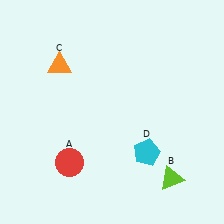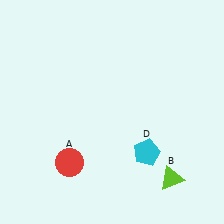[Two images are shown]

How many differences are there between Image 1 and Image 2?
There is 1 difference between the two images.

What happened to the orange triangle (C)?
The orange triangle (C) was removed in Image 2. It was in the top-left area of Image 1.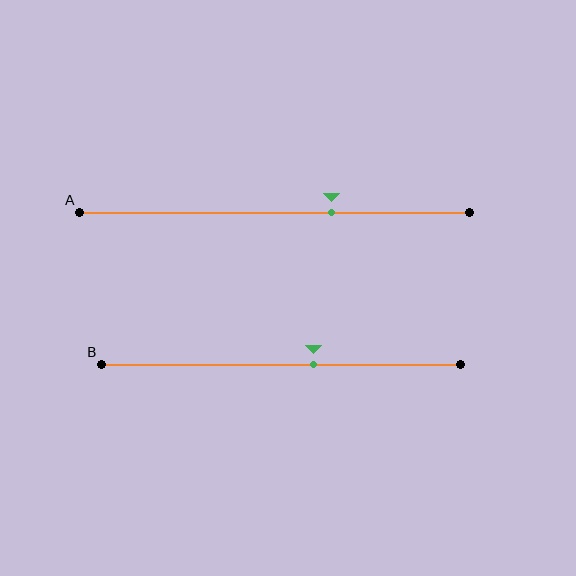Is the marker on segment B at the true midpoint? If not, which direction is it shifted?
No, the marker on segment B is shifted to the right by about 9% of the segment length.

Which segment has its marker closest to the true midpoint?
Segment B has its marker closest to the true midpoint.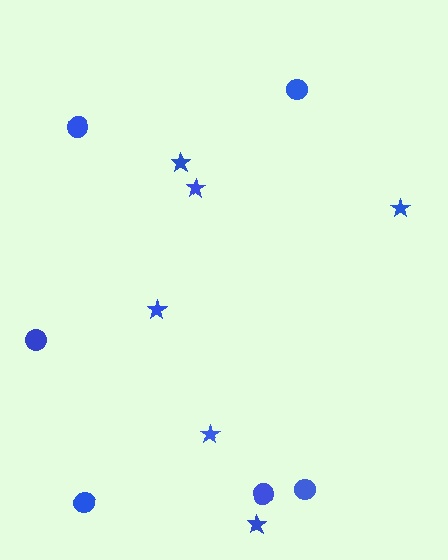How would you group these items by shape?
There are 2 groups: one group of stars (6) and one group of circles (6).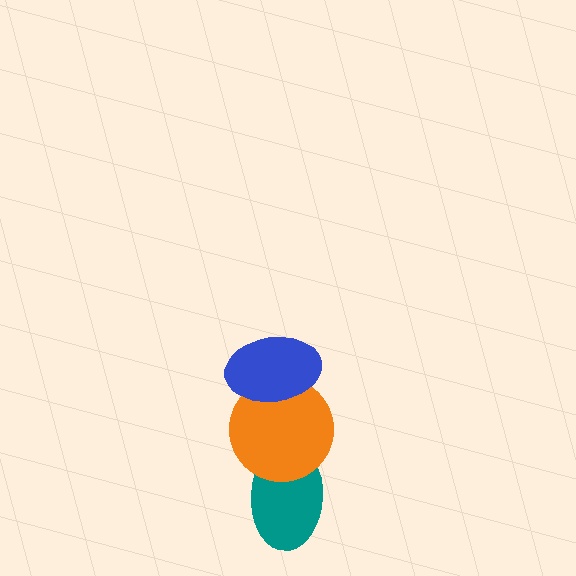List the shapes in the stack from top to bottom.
From top to bottom: the blue ellipse, the orange circle, the teal ellipse.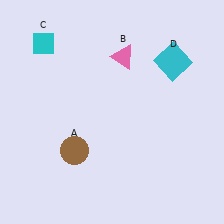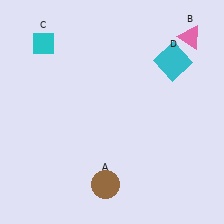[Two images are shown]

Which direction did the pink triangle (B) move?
The pink triangle (B) moved right.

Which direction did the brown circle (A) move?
The brown circle (A) moved down.